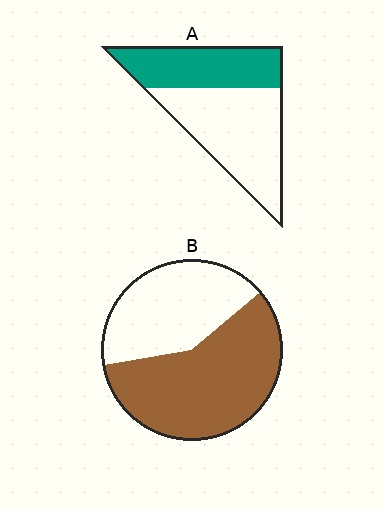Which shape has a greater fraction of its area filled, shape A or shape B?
Shape B.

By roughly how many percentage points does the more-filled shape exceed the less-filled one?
By roughly 20 percentage points (B over A).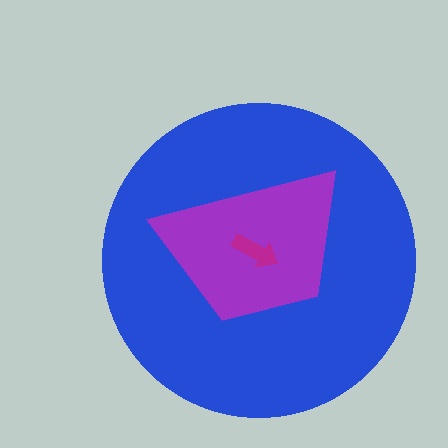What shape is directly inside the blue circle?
The purple trapezoid.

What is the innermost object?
The magenta arrow.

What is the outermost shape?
The blue circle.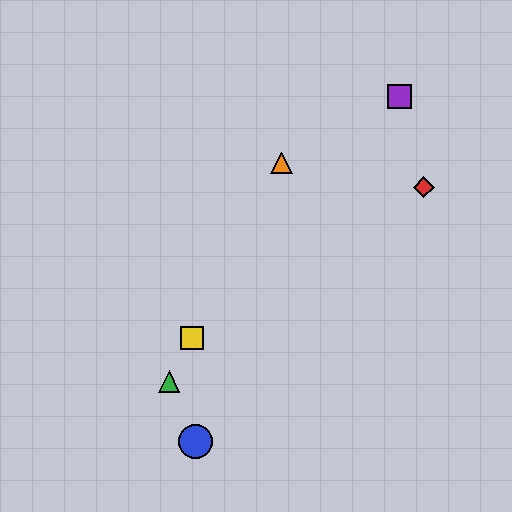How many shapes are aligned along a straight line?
3 shapes (the green triangle, the yellow square, the orange triangle) are aligned along a straight line.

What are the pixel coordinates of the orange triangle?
The orange triangle is at (282, 163).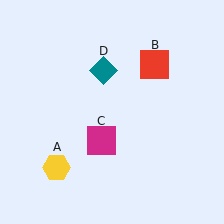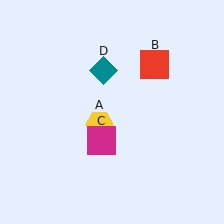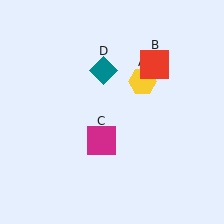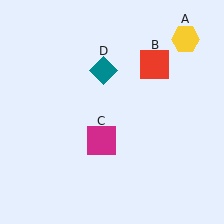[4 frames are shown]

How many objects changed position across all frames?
1 object changed position: yellow hexagon (object A).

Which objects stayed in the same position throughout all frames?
Red square (object B) and magenta square (object C) and teal diamond (object D) remained stationary.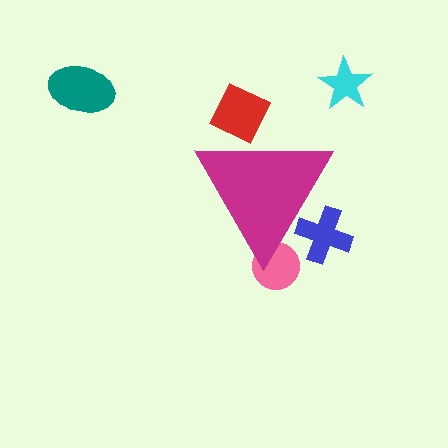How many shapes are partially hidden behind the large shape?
3 shapes are partially hidden.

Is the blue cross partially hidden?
Yes, the blue cross is partially hidden behind the magenta triangle.